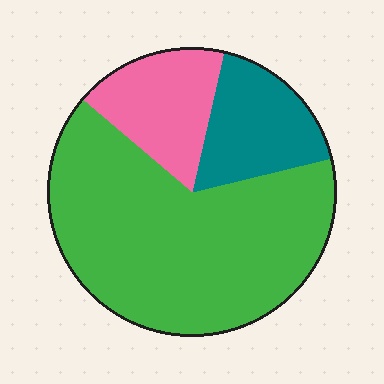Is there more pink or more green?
Green.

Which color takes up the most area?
Green, at roughly 65%.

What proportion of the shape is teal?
Teal takes up about one sixth (1/6) of the shape.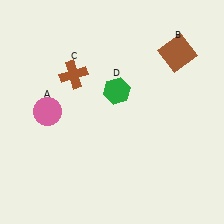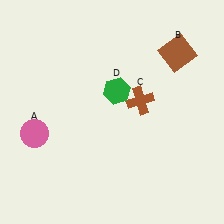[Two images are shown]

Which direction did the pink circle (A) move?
The pink circle (A) moved down.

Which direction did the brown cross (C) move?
The brown cross (C) moved right.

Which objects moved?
The objects that moved are: the pink circle (A), the brown cross (C).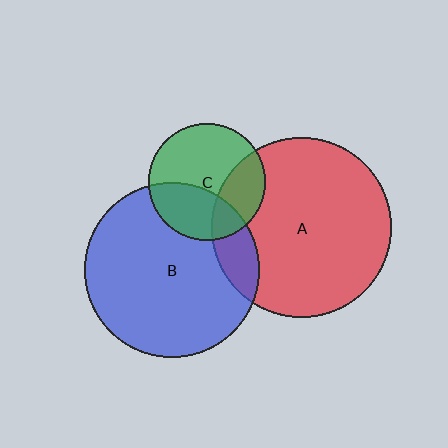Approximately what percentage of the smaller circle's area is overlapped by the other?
Approximately 15%.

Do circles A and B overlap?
Yes.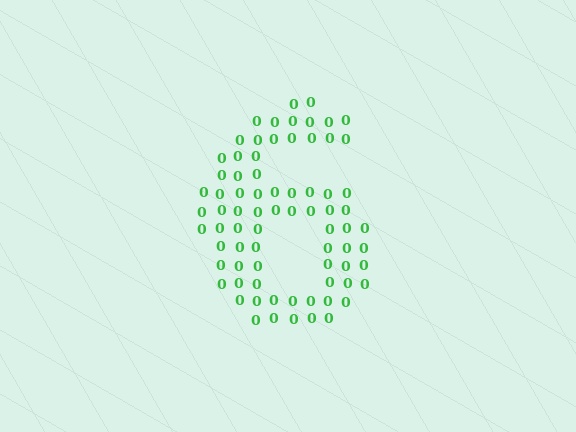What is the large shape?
The large shape is the digit 6.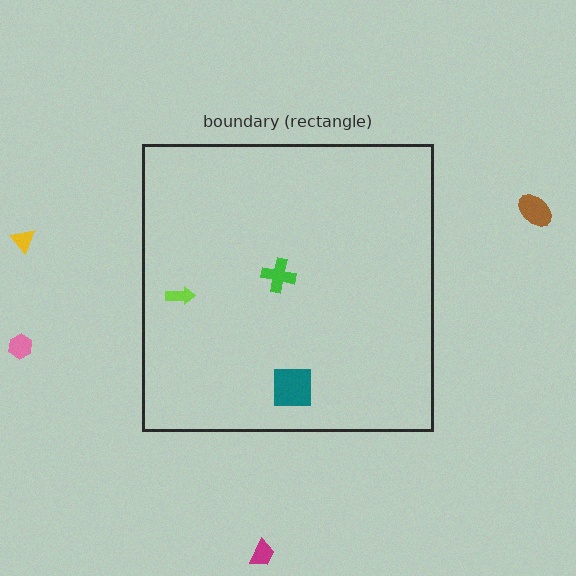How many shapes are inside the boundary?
3 inside, 4 outside.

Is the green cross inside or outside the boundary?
Inside.